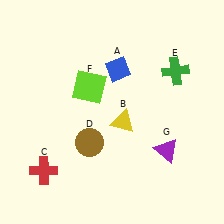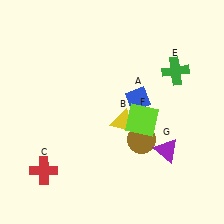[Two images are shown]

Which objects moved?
The objects that moved are: the blue diamond (A), the brown circle (D), the lime square (F).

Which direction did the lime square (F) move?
The lime square (F) moved right.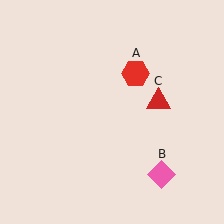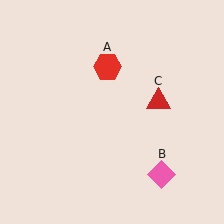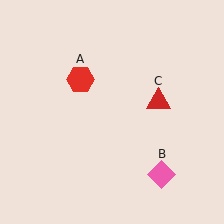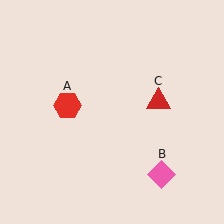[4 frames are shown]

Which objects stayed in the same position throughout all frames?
Pink diamond (object B) and red triangle (object C) remained stationary.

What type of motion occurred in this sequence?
The red hexagon (object A) rotated counterclockwise around the center of the scene.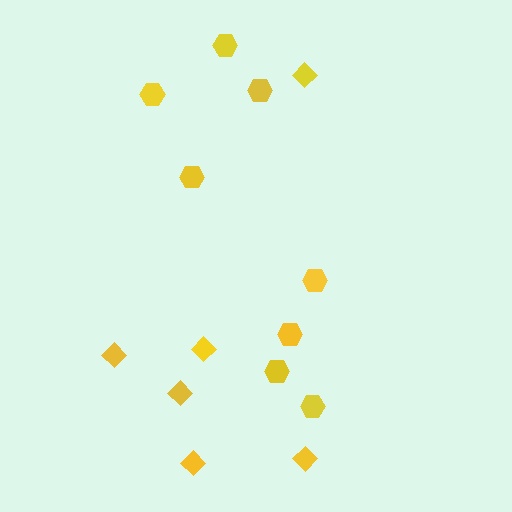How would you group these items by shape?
There are 2 groups: one group of diamonds (6) and one group of hexagons (8).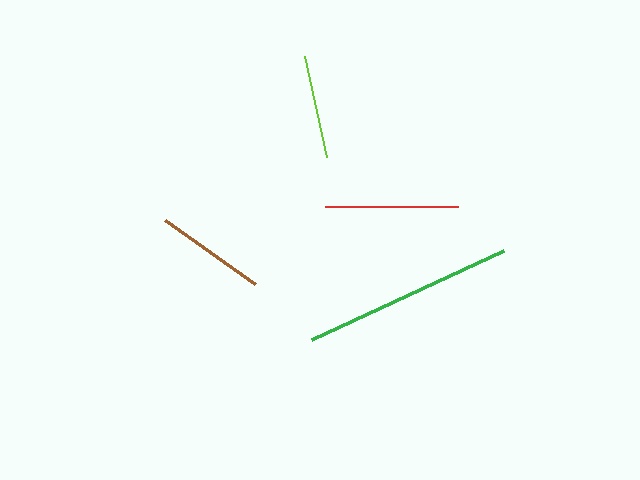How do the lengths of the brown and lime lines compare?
The brown and lime lines are approximately the same length.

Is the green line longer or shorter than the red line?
The green line is longer than the red line.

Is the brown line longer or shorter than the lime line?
The brown line is longer than the lime line.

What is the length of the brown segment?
The brown segment is approximately 111 pixels long.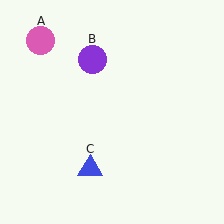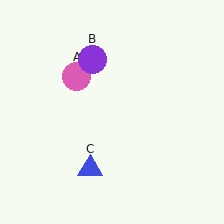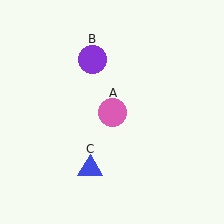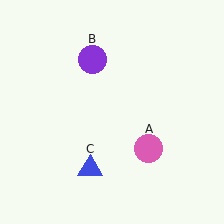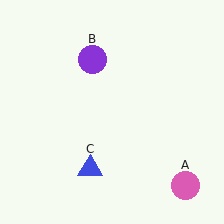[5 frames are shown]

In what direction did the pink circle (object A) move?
The pink circle (object A) moved down and to the right.